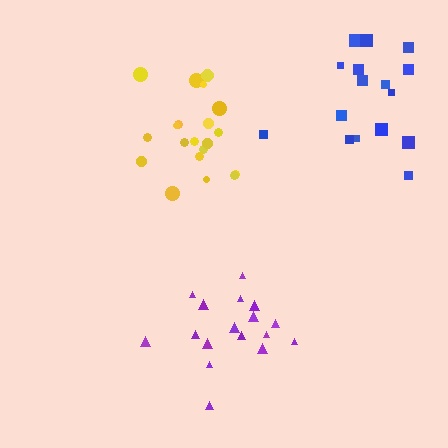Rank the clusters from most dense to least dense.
yellow, purple, blue.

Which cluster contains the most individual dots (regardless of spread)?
Yellow (20).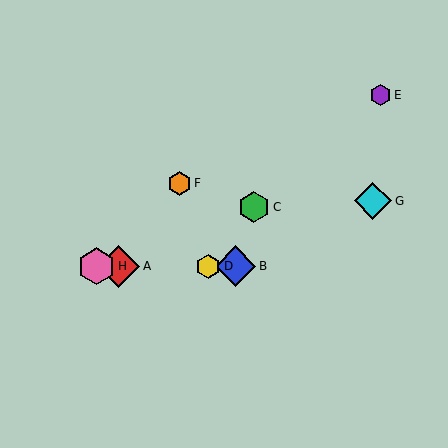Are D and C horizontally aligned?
No, D is at y≈266 and C is at y≈207.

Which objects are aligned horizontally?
Objects A, B, D, H are aligned horizontally.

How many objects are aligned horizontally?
4 objects (A, B, D, H) are aligned horizontally.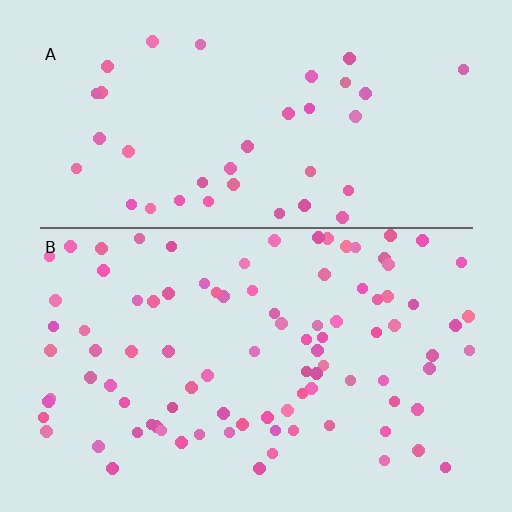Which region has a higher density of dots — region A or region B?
B (the bottom).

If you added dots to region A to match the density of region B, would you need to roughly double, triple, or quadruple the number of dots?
Approximately double.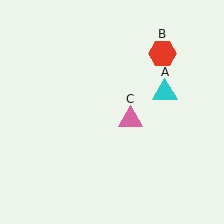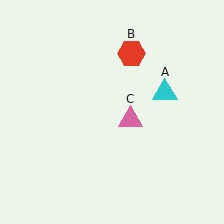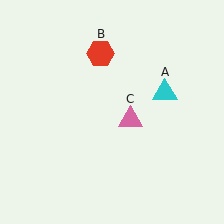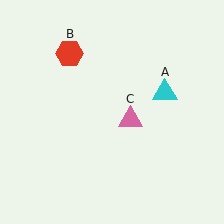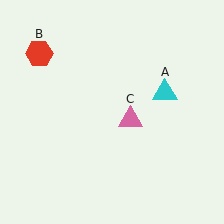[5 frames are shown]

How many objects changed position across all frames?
1 object changed position: red hexagon (object B).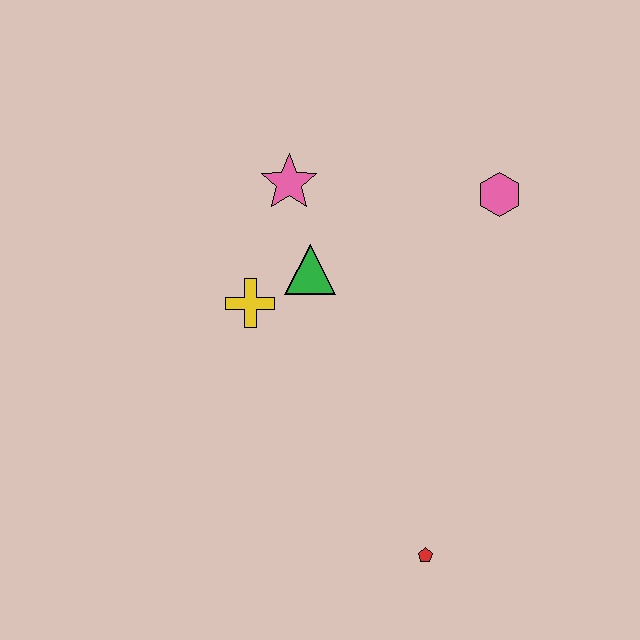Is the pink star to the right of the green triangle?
No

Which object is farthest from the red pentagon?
The pink star is farthest from the red pentagon.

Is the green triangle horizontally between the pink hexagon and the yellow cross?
Yes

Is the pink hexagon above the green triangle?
Yes